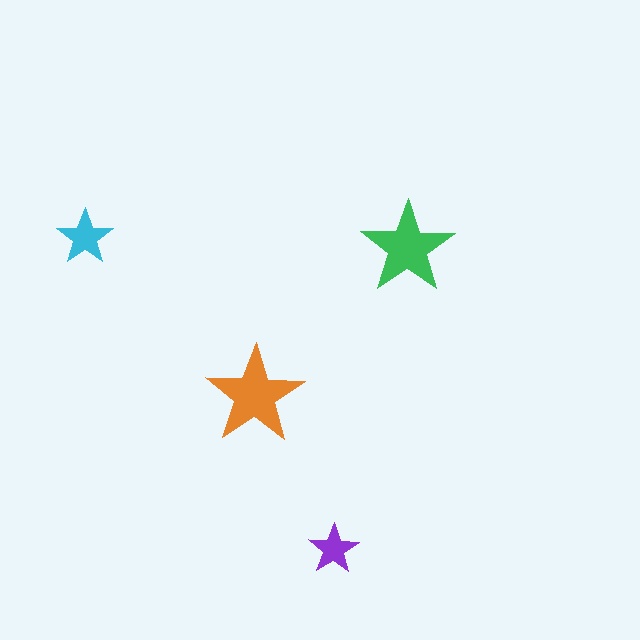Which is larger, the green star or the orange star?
The orange one.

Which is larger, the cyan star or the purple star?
The cyan one.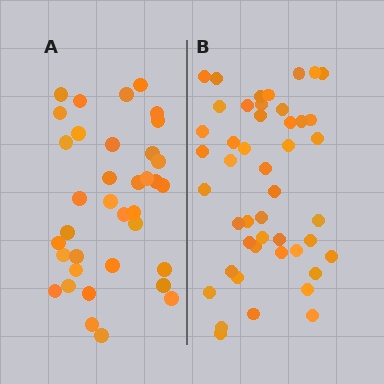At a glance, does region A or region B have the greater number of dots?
Region B (the right region) has more dots.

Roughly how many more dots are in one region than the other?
Region B has roughly 10 or so more dots than region A.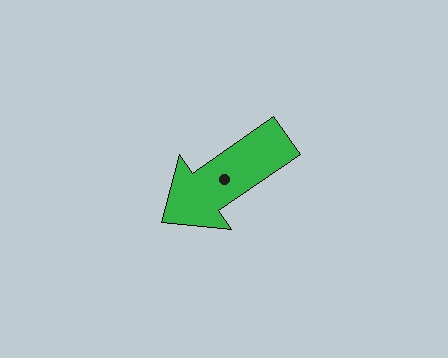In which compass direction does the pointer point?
Southwest.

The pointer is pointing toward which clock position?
Roughly 8 o'clock.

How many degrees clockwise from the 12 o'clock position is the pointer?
Approximately 235 degrees.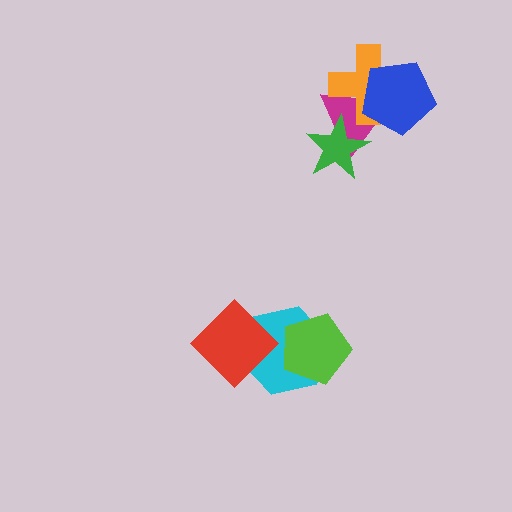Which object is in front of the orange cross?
The blue pentagon is in front of the orange cross.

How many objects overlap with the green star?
1 object overlaps with the green star.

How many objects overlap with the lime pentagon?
1 object overlaps with the lime pentagon.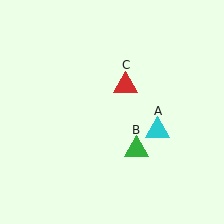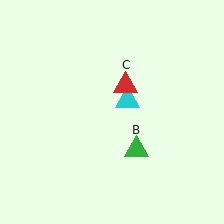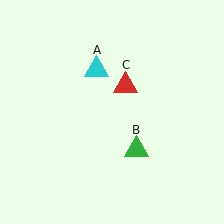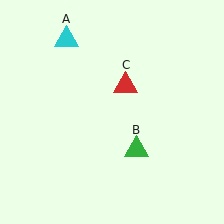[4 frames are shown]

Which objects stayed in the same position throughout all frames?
Green triangle (object B) and red triangle (object C) remained stationary.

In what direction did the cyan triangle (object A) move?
The cyan triangle (object A) moved up and to the left.